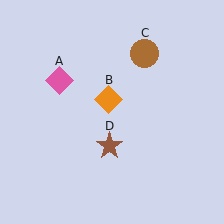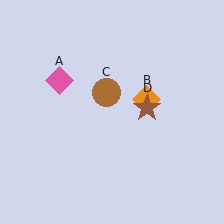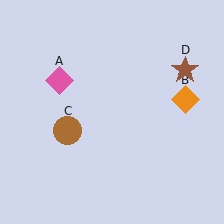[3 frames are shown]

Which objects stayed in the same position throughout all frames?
Pink diamond (object A) remained stationary.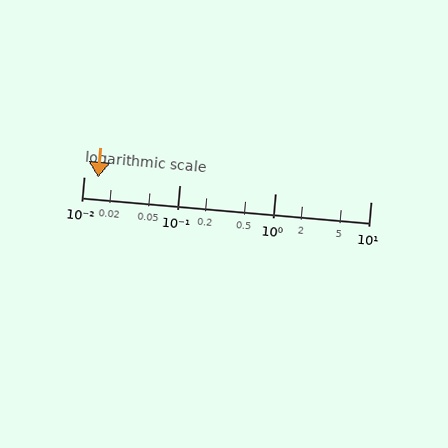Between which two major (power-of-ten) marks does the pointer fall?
The pointer is between 0.01 and 0.1.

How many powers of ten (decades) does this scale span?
The scale spans 3 decades, from 0.01 to 10.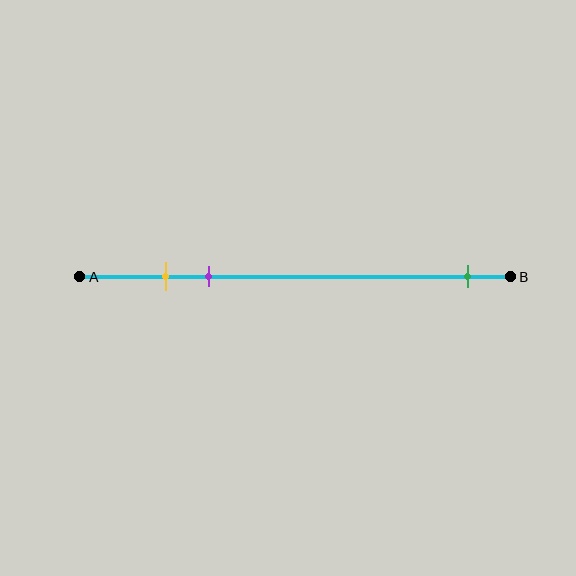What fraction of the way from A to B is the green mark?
The green mark is approximately 90% (0.9) of the way from A to B.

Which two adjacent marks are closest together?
The yellow and purple marks are the closest adjacent pair.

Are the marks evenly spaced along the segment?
No, the marks are not evenly spaced.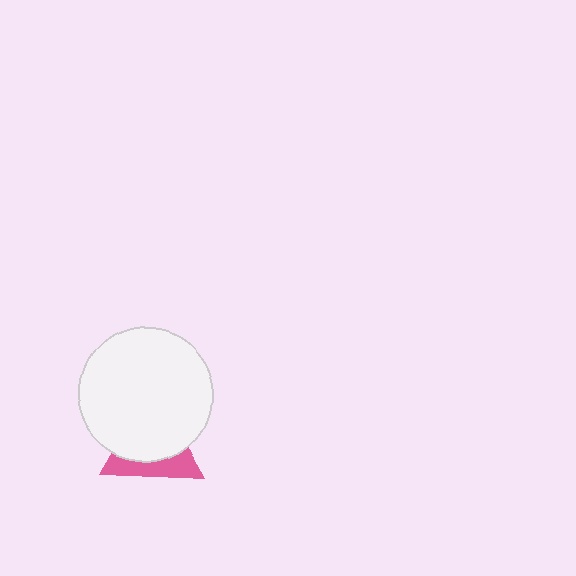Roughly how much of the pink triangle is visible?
A small part of it is visible (roughly 36%).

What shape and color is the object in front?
The object in front is a white circle.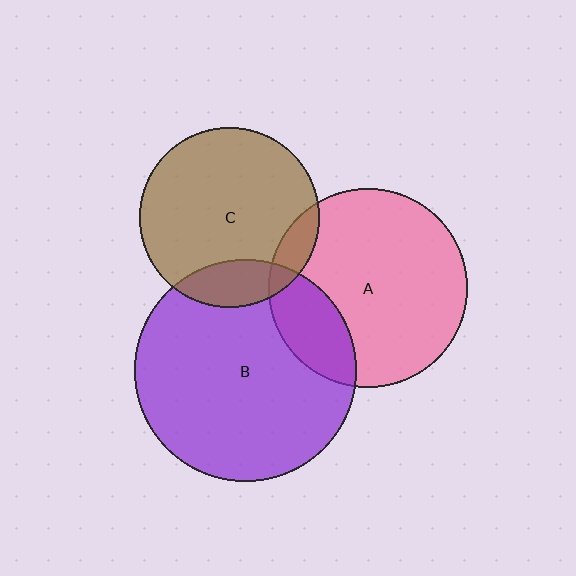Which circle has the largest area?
Circle B (purple).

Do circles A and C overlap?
Yes.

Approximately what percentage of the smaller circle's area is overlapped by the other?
Approximately 10%.